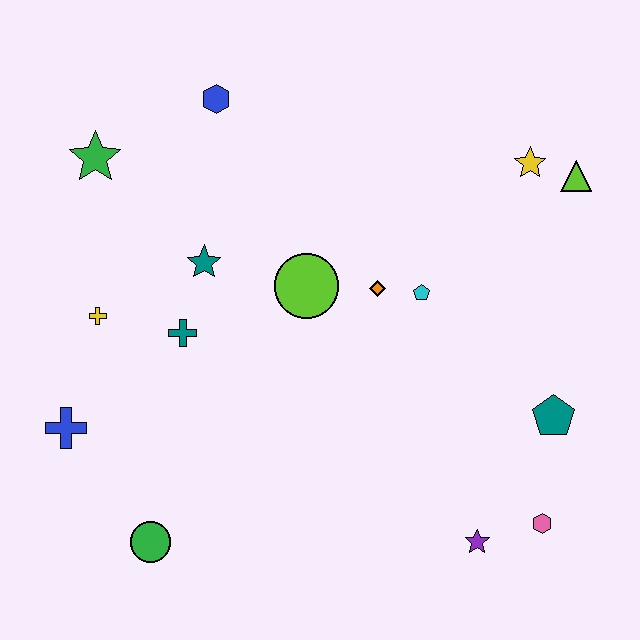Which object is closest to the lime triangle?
The yellow star is closest to the lime triangle.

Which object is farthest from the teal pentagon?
The green star is farthest from the teal pentagon.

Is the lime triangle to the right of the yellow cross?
Yes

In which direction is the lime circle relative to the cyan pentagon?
The lime circle is to the left of the cyan pentagon.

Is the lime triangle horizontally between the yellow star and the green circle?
No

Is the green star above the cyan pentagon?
Yes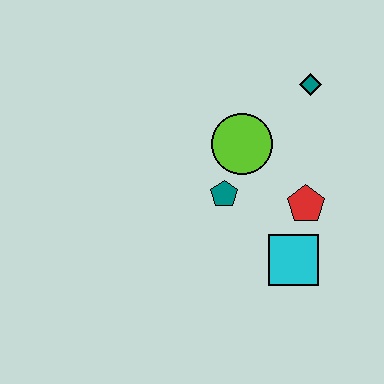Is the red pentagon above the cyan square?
Yes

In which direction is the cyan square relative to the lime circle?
The cyan square is below the lime circle.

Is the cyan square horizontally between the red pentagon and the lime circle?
Yes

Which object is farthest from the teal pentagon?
The teal diamond is farthest from the teal pentagon.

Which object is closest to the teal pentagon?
The lime circle is closest to the teal pentagon.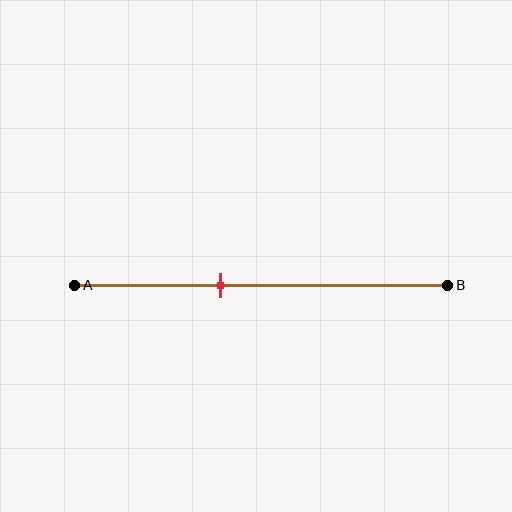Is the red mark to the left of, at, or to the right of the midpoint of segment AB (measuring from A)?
The red mark is to the left of the midpoint of segment AB.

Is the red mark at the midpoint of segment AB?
No, the mark is at about 40% from A, not at the 50% midpoint.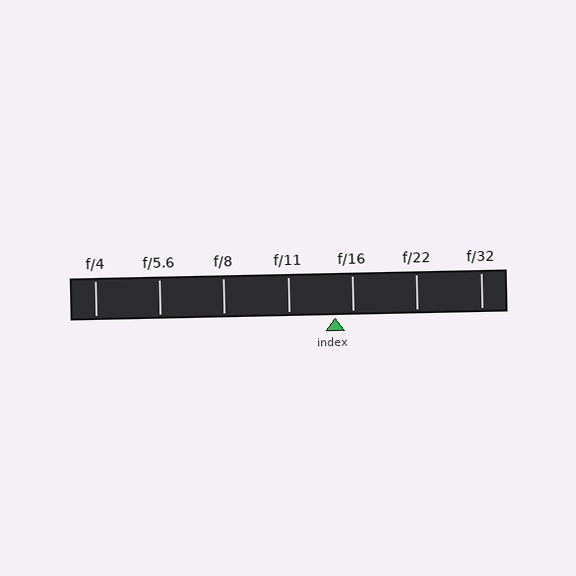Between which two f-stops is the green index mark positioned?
The index mark is between f/11 and f/16.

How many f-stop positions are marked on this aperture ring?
There are 7 f-stop positions marked.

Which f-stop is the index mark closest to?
The index mark is closest to f/16.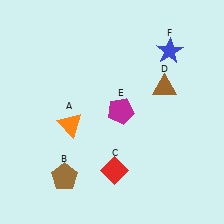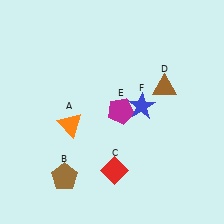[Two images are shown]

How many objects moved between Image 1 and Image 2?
1 object moved between the two images.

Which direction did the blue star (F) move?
The blue star (F) moved down.